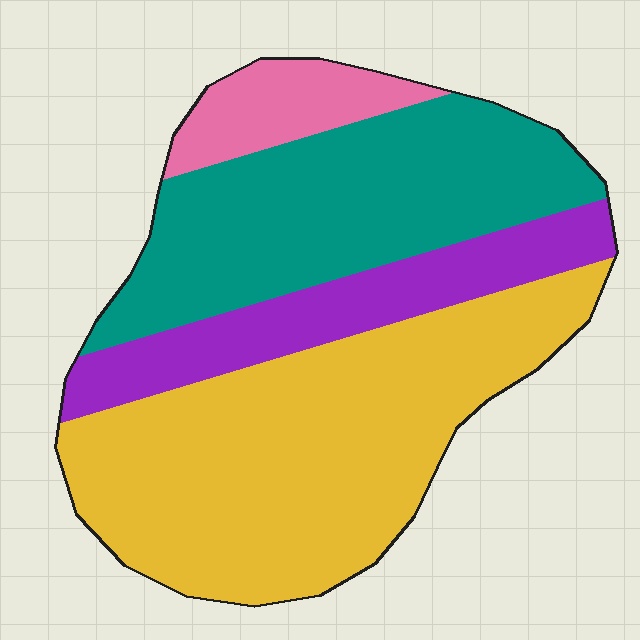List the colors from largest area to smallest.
From largest to smallest: yellow, teal, purple, pink.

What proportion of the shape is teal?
Teal takes up between a sixth and a third of the shape.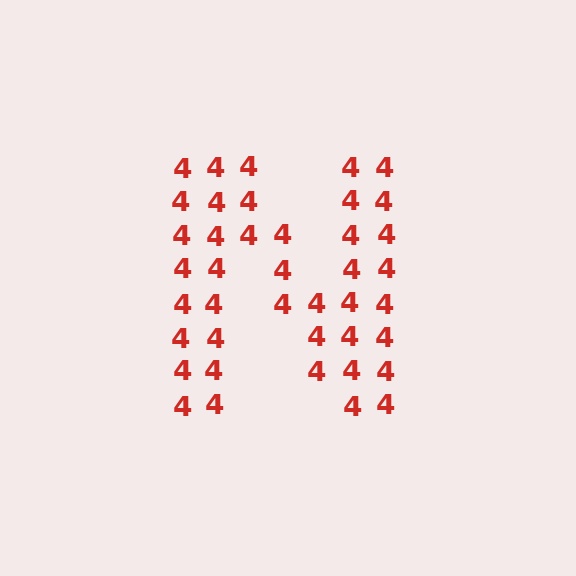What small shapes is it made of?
It is made of small digit 4's.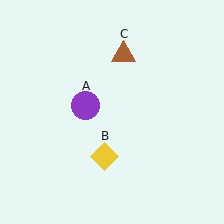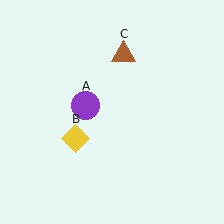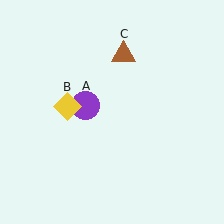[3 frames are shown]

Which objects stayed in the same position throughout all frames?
Purple circle (object A) and brown triangle (object C) remained stationary.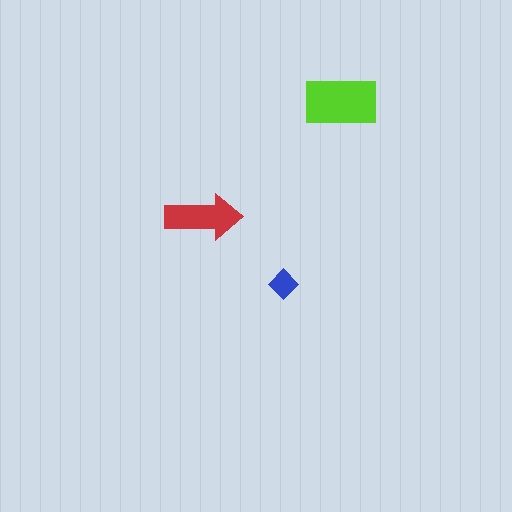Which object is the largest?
The lime rectangle.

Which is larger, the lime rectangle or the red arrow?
The lime rectangle.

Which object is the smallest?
The blue diamond.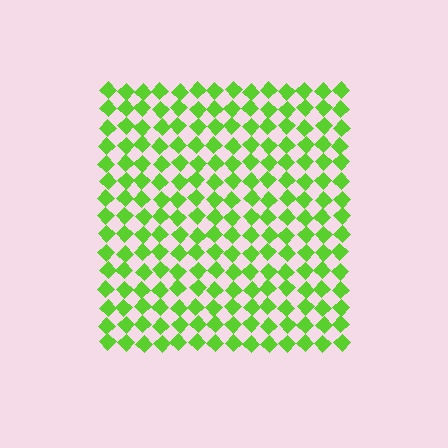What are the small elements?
The small elements are diamonds.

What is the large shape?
The large shape is a square.